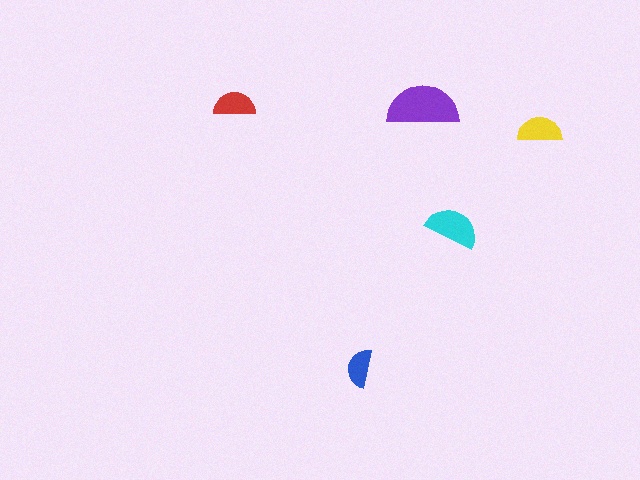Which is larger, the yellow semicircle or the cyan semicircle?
The cyan one.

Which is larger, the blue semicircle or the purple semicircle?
The purple one.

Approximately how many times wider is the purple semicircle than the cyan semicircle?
About 1.5 times wider.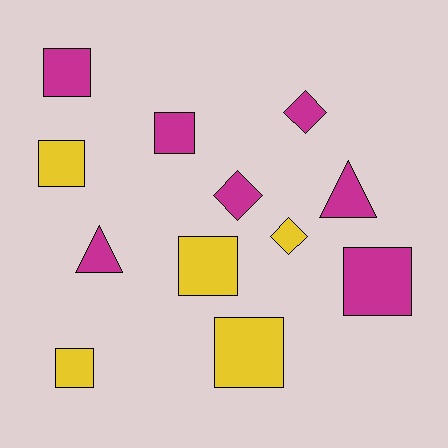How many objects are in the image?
There are 12 objects.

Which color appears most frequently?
Magenta, with 7 objects.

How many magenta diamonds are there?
There are 2 magenta diamonds.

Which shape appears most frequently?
Square, with 7 objects.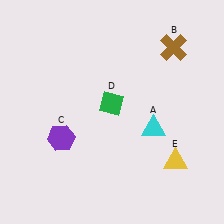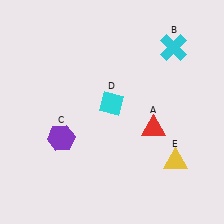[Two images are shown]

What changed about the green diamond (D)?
In Image 1, D is green. In Image 2, it changed to cyan.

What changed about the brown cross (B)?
In Image 1, B is brown. In Image 2, it changed to cyan.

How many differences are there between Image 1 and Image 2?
There are 3 differences between the two images.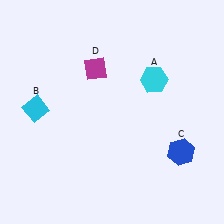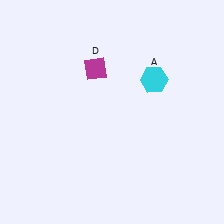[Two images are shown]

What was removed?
The blue hexagon (C), the cyan diamond (B) were removed in Image 2.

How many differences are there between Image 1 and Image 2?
There are 2 differences between the two images.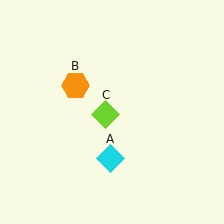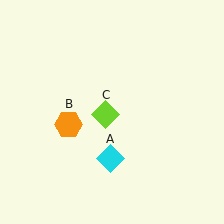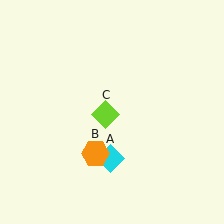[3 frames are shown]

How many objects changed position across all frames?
1 object changed position: orange hexagon (object B).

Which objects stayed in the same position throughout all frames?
Cyan diamond (object A) and lime diamond (object C) remained stationary.